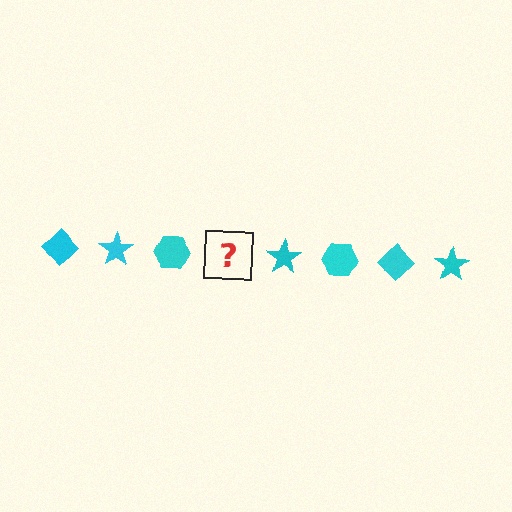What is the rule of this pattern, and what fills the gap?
The rule is that the pattern cycles through diamond, star, hexagon shapes in cyan. The gap should be filled with a cyan diamond.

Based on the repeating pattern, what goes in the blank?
The blank should be a cyan diamond.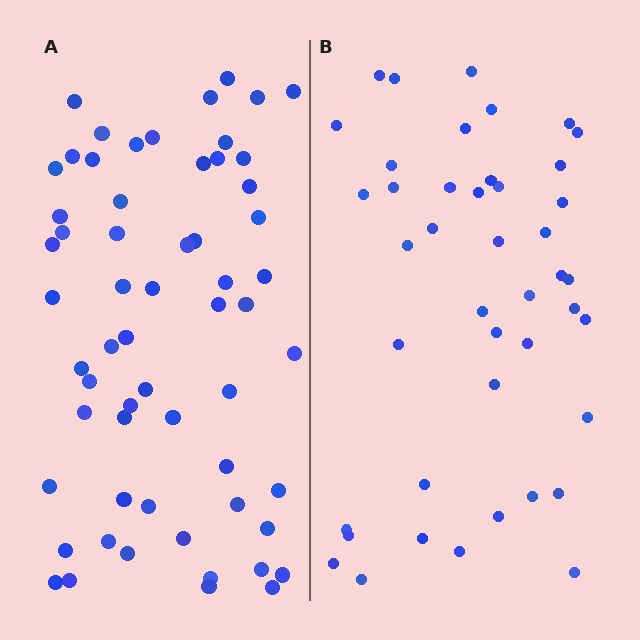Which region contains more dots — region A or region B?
Region A (the left region) has more dots.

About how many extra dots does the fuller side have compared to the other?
Region A has approximately 15 more dots than region B.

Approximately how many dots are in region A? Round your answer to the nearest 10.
About 60 dots.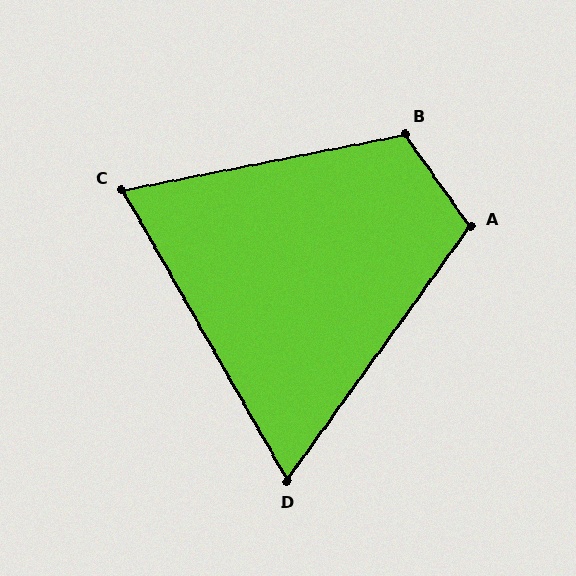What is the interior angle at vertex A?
Approximately 109 degrees (obtuse).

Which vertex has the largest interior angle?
B, at approximately 115 degrees.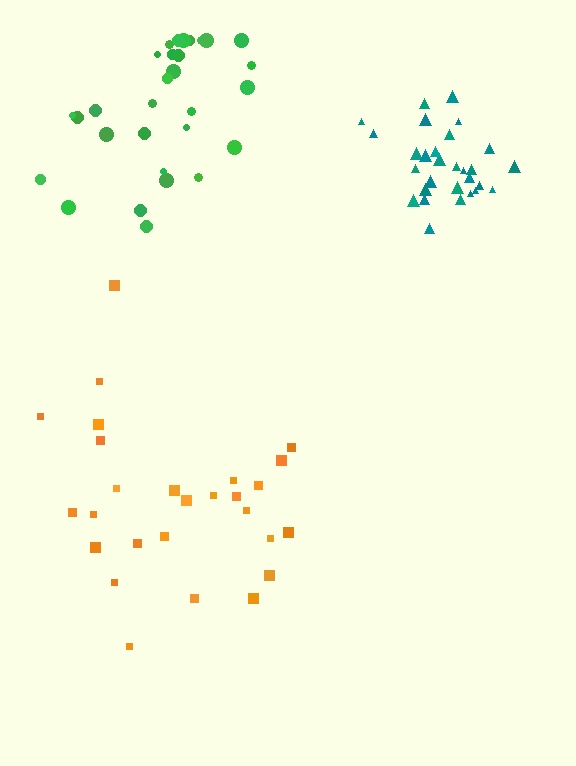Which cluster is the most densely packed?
Teal.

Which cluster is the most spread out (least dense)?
Orange.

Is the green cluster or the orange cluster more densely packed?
Green.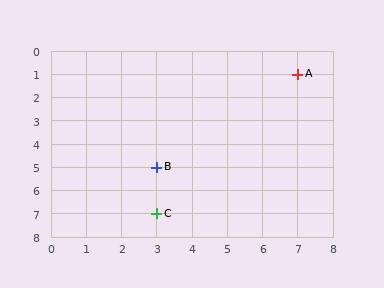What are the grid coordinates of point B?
Point B is at grid coordinates (3, 5).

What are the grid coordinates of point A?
Point A is at grid coordinates (7, 1).